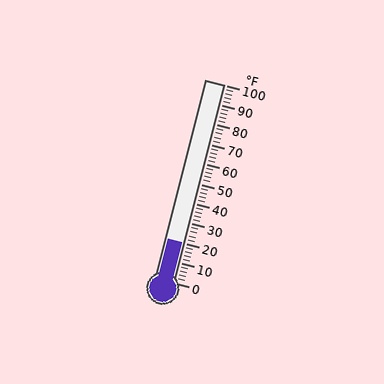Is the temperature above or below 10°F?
The temperature is above 10°F.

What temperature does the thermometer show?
The thermometer shows approximately 20°F.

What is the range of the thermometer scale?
The thermometer scale ranges from 0°F to 100°F.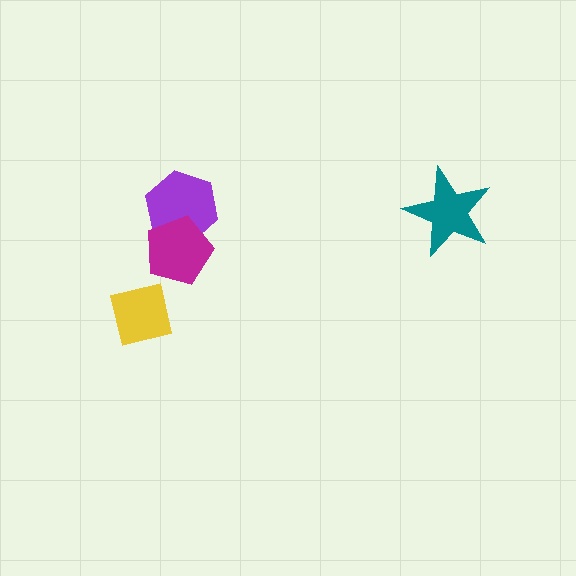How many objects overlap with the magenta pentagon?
1 object overlaps with the magenta pentagon.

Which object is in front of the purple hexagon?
The magenta pentagon is in front of the purple hexagon.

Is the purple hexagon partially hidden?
Yes, it is partially covered by another shape.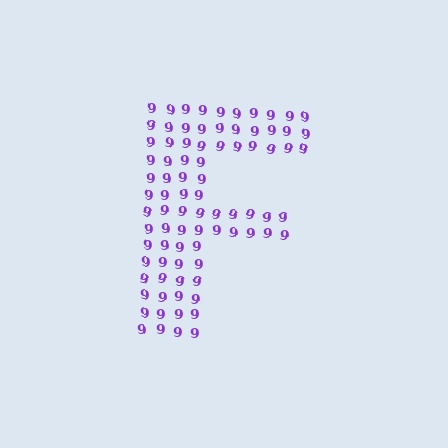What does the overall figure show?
The overall figure shows the letter F.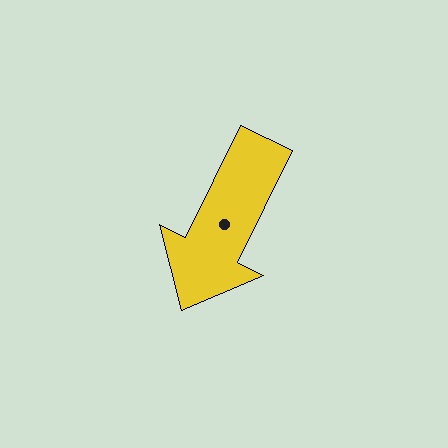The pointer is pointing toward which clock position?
Roughly 7 o'clock.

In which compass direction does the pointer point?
Southwest.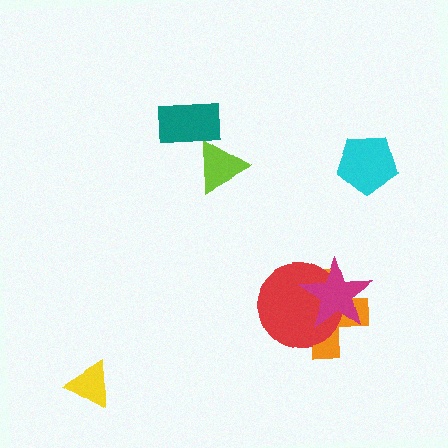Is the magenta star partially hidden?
No, no other shape covers it.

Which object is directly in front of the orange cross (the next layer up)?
The red circle is directly in front of the orange cross.